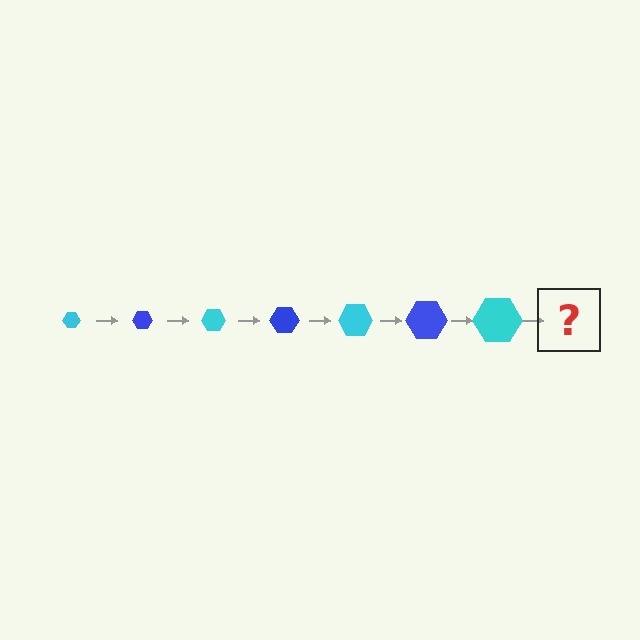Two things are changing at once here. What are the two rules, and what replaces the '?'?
The two rules are that the hexagon grows larger each step and the color cycles through cyan and blue. The '?' should be a blue hexagon, larger than the previous one.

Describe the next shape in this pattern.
It should be a blue hexagon, larger than the previous one.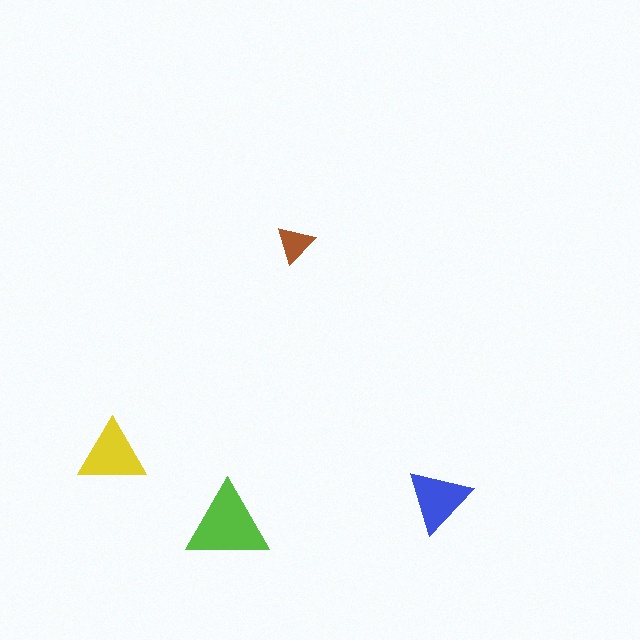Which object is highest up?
The brown triangle is topmost.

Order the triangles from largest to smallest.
the lime one, the yellow one, the blue one, the brown one.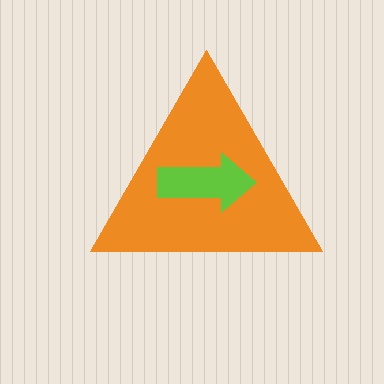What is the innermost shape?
The lime arrow.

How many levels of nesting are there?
2.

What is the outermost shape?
The orange triangle.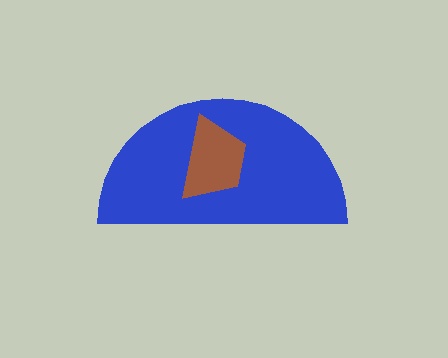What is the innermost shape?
The brown trapezoid.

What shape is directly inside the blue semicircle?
The brown trapezoid.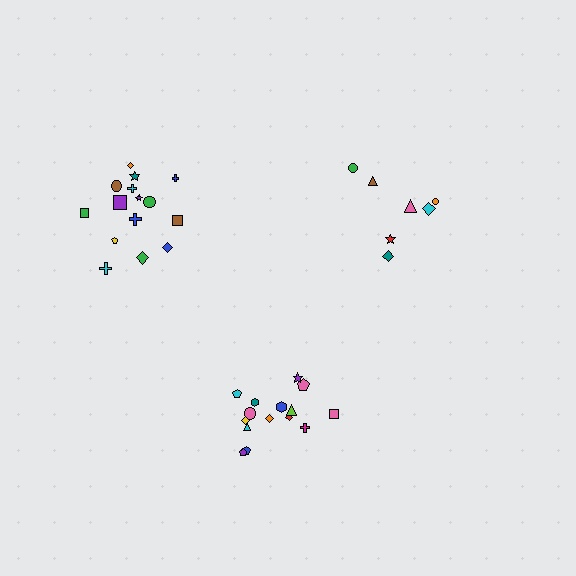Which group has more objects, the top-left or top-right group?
The top-left group.